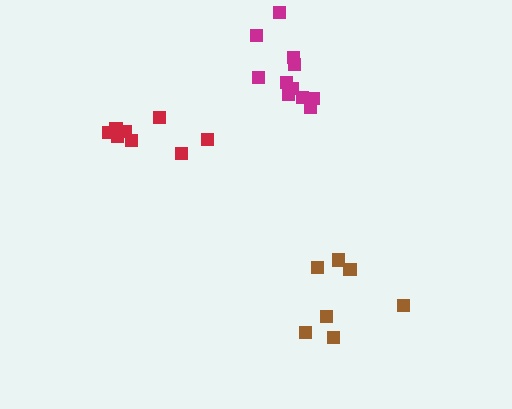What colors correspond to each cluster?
The clusters are colored: magenta, red, brown.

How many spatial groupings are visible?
There are 3 spatial groupings.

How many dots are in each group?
Group 1: 11 dots, Group 2: 8 dots, Group 3: 7 dots (26 total).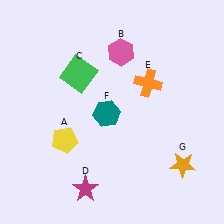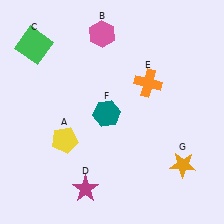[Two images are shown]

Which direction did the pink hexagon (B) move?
The pink hexagon (B) moved left.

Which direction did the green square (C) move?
The green square (C) moved left.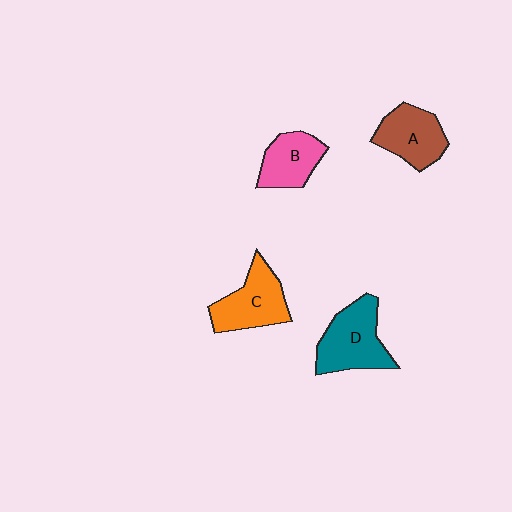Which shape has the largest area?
Shape D (teal).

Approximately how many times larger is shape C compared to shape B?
Approximately 1.3 times.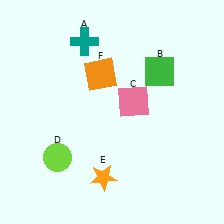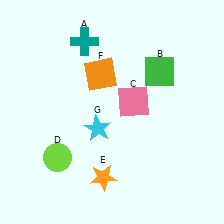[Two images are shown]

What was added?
A cyan star (G) was added in Image 2.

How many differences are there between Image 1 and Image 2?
There is 1 difference between the two images.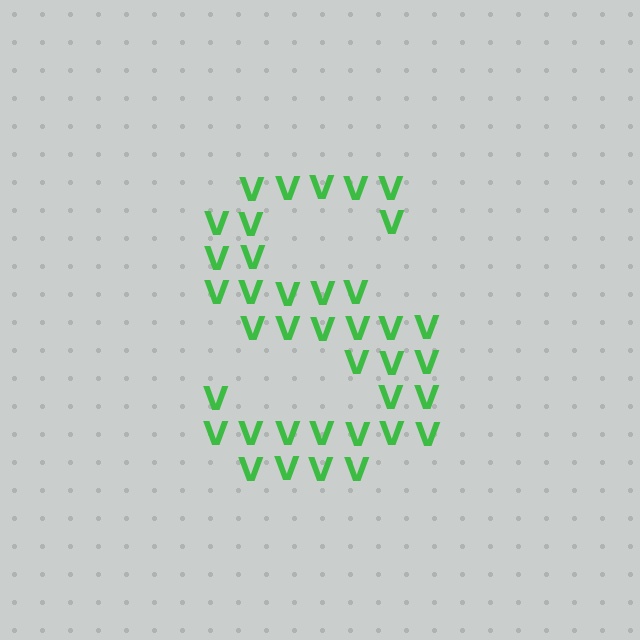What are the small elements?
The small elements are letter V's.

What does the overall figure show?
The overall figure shows the letter S.